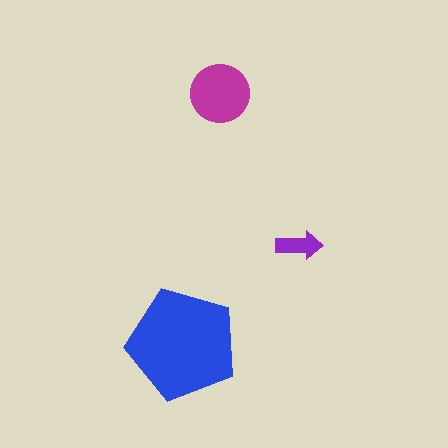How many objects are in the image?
There are 3 objects in the image.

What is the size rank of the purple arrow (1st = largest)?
3rd.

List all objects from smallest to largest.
The purple arrow, the magenta circle, the blue pentagon.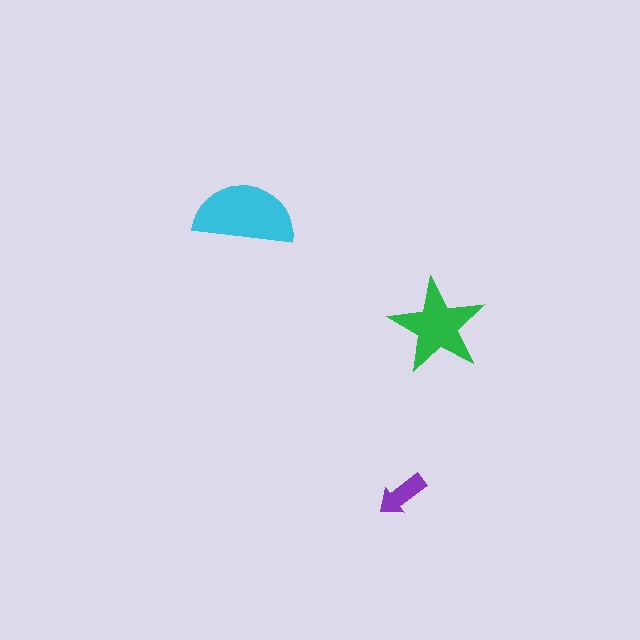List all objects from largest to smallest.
The cyan semicircle, the green star, the purple arrow.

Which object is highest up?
The cyan semicircle is topmost.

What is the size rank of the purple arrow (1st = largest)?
3rd.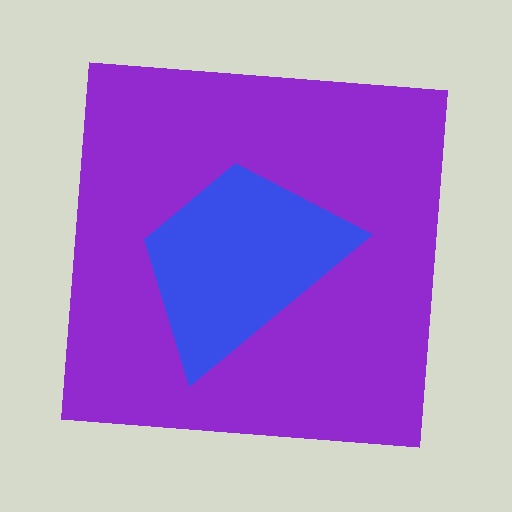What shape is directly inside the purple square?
The blue trapezoid.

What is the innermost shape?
The blue trapezoid.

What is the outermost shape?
The purple square.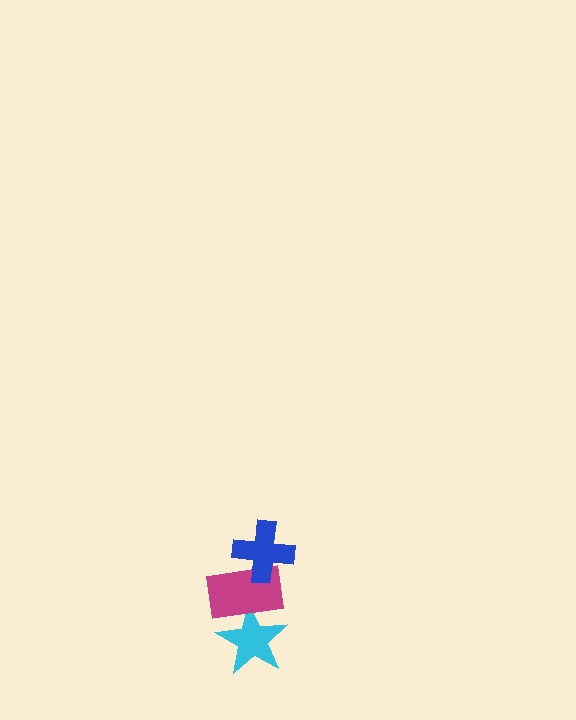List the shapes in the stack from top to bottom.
From top to bottom: the blue cross, the magenta rectangle, the cyan star.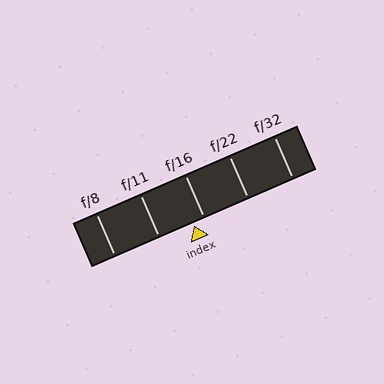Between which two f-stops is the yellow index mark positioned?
The index mark is between f/11 and f/16.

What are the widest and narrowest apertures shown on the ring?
The widest aperture shown is f/8 and the narrowest is f/32.